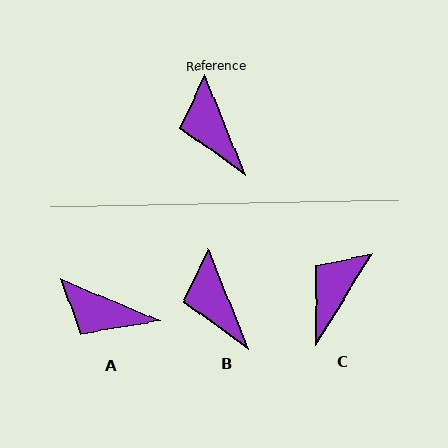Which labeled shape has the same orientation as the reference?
B.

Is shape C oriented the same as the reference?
No, it is off by about 54 degrees.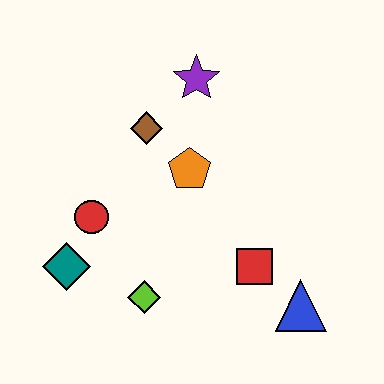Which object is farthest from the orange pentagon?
The blue triangle is farthest from the orange pentagon.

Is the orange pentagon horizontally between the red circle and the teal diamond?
No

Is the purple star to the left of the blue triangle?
Yes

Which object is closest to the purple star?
The brown diamond is closest to the purple star.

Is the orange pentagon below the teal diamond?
No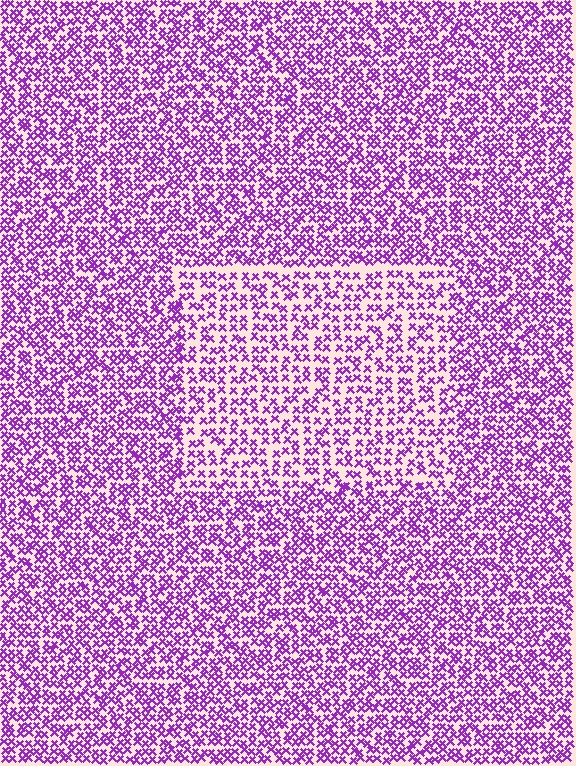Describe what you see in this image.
The image contains small purple elements arranged at two different densities. A rectangle-shaped region is visible where the elements are less densely packed than the surrounding area.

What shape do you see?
I see a rectangle.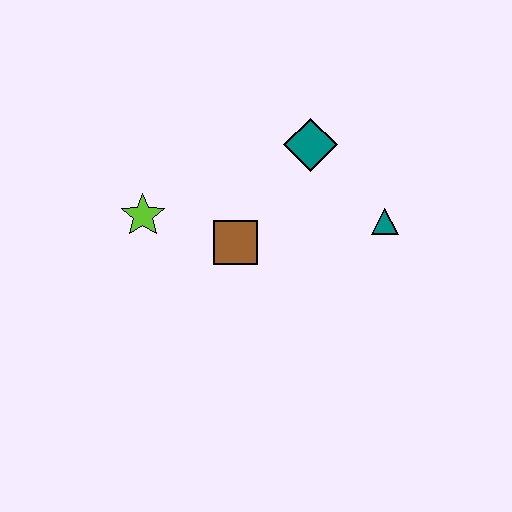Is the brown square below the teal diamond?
Yes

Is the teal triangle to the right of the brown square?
Yes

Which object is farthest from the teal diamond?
The lime star is farthest from the teal diamond.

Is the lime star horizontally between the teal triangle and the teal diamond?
No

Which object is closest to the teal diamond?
The teal triangle is closest to the teal diamond.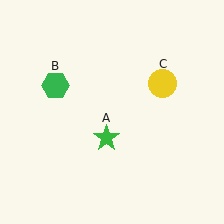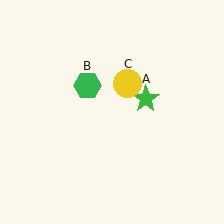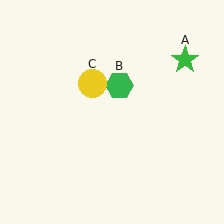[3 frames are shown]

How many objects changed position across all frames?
3 objects changed position: green star (object A), green hexagon (object B), yellow circle (object C).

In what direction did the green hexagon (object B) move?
The green hexagon (object B) moved right.